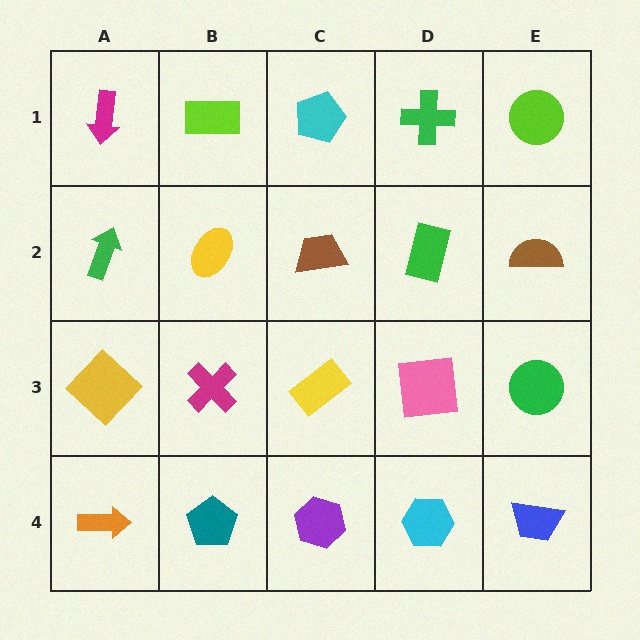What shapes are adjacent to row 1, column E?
A brown semicircle (row 2, column E), a green cross (row 1, column D).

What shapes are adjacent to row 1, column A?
A green arrow (row 2, column A), a lime rectangle (row 1, column B).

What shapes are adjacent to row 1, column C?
A brown trapezoid (row 2, column C), a lime rectangle (row 1, column B), a green cross (row 1, column D).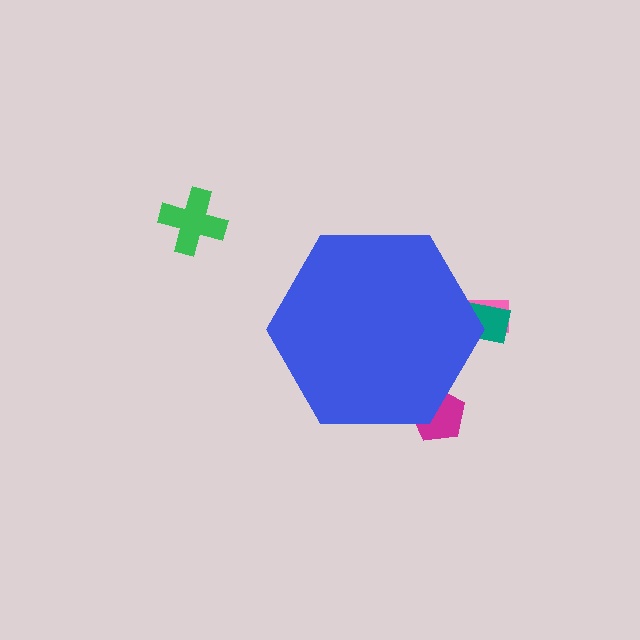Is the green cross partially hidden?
No, the green cross is fully visible.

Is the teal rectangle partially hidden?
Yes, the teal rectangle is partially hidden behind the blue hexagon.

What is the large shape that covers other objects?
A blue hexagon.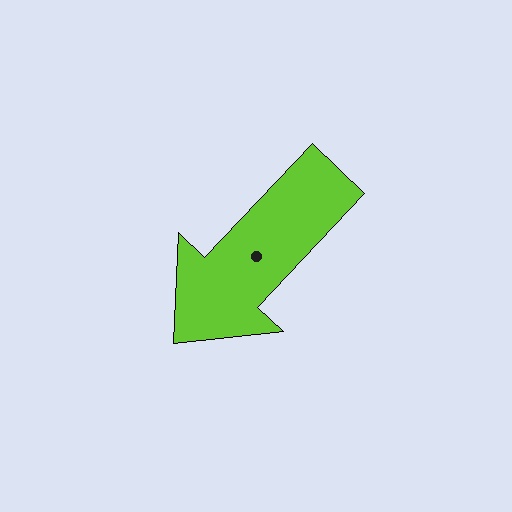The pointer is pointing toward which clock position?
Roughly 7 o'clock.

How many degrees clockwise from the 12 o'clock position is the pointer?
Approximately 223 degrees.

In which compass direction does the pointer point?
Southwest.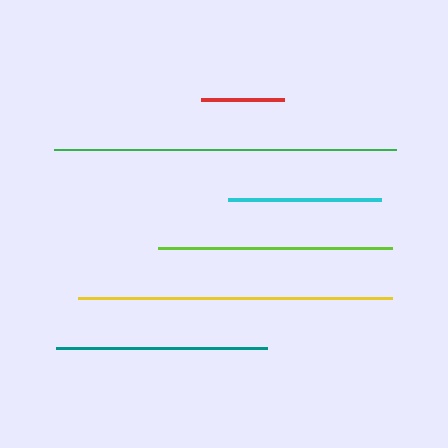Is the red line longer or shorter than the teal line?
The teal line is longer than the red line.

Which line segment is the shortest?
The red line is the shortest at approximately 83 pixels.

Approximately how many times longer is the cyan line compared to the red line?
The cyan line is approximately 1.8 times the length of the red line.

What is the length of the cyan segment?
The cyan segment is approximately 153 pixels long.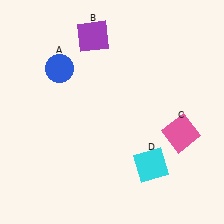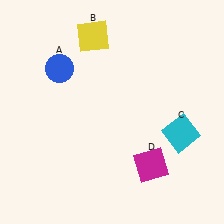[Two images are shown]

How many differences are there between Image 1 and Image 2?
There are 3 differences between the two images.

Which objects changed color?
B changed from purple to yellow. C changed from pink to cyan. D changed from cyan to magenta.